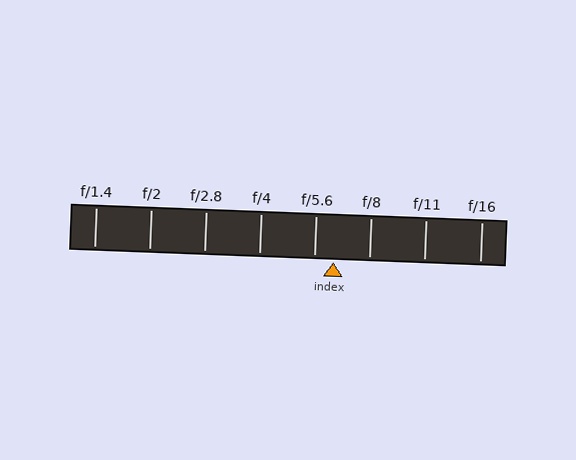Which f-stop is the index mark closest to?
The index mark is closest to f/5.6.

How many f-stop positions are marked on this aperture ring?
There are 8 f-stop positions marked.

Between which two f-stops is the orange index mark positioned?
The index mark is between f/5.6 and f/8.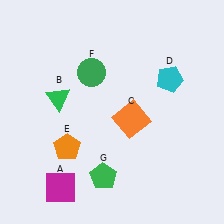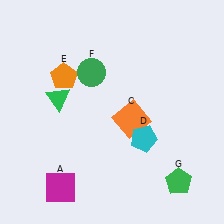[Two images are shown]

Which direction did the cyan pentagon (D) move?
The cyan pentagon (D) moved down.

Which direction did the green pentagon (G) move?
The green pentagon (G) moved right.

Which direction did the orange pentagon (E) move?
The orange pentagon (E) moved up.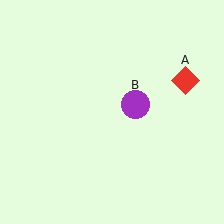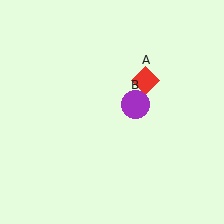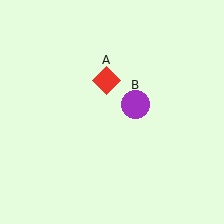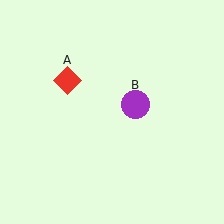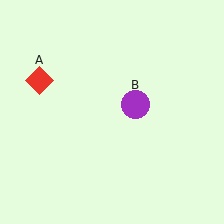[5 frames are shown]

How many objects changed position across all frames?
1 object changed position: red diamond (object A).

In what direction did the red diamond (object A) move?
The red diamond (object A) moved left.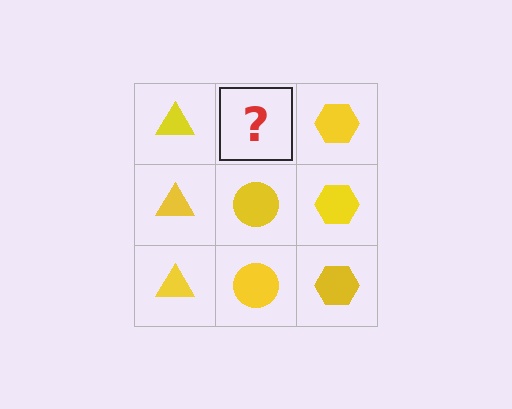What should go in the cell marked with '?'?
The missing cell should contain a yellow circle.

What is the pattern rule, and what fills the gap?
The rule is that each column has a consistent shape. The gap should be filled with a yellow circle.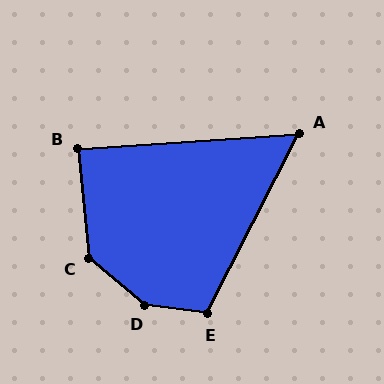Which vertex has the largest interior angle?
D, at approximately 148 degrees.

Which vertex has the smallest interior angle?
A, at approximately 59 degrees.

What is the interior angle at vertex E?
Approximately 109 degrees (obtuse).